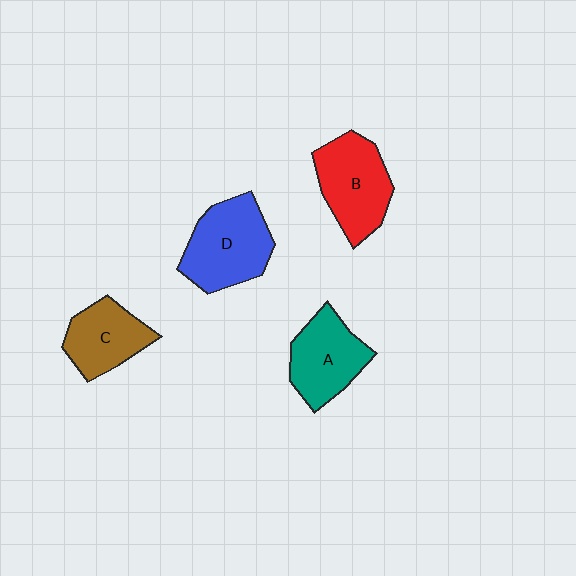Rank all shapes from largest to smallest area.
From largest to smallest: D (blue), B (red), A (teal), C (brown).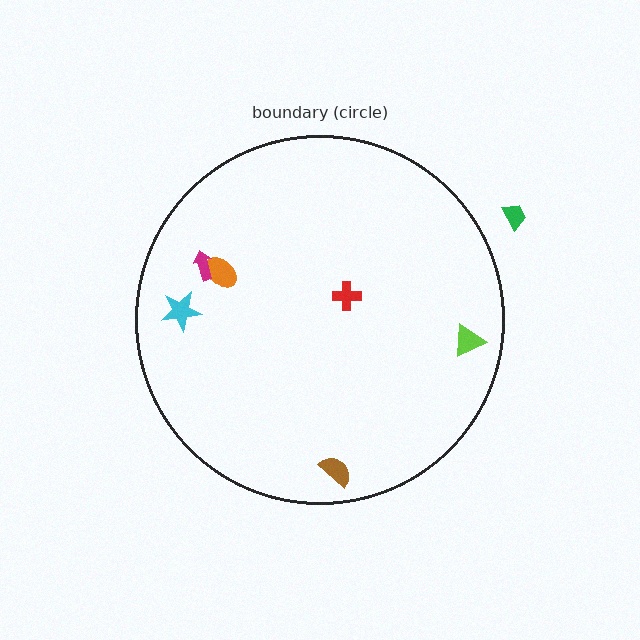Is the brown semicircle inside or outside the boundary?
Inside.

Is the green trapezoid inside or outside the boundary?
Outside.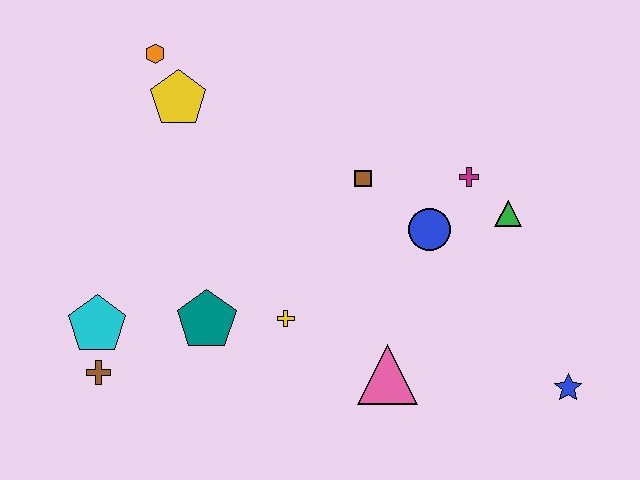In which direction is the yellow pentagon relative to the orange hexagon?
The yellow pentagon is below the orange hexagon.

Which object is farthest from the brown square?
The brown cross is farthest from the brown square.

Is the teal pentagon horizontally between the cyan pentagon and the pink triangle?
Yes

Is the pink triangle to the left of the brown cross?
No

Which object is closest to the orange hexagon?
The yellow pentagon is closest to the orange hexagon.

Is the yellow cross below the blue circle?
Yes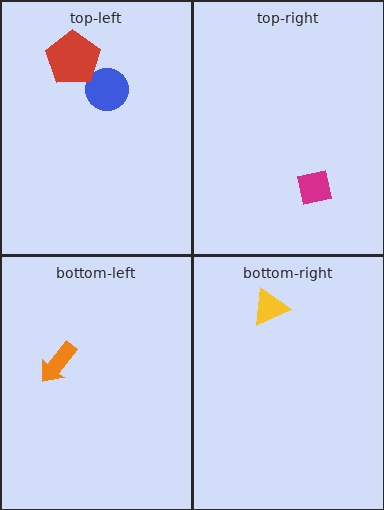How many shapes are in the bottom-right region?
1.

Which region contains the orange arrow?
The bottom-left region.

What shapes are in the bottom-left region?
The orange arrow.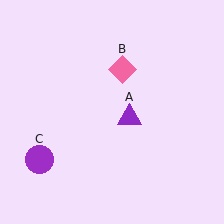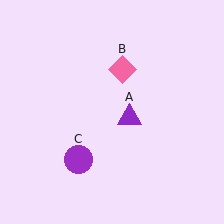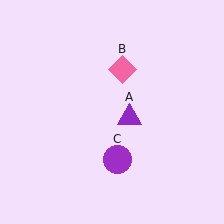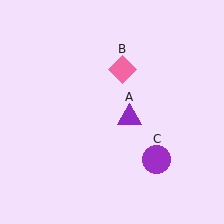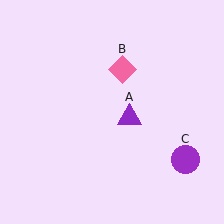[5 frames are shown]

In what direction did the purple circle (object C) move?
The purple circle (object C) moved right.